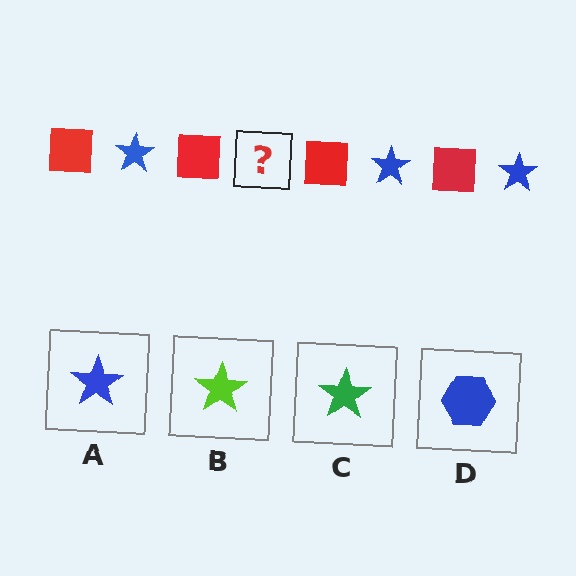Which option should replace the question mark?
Option A.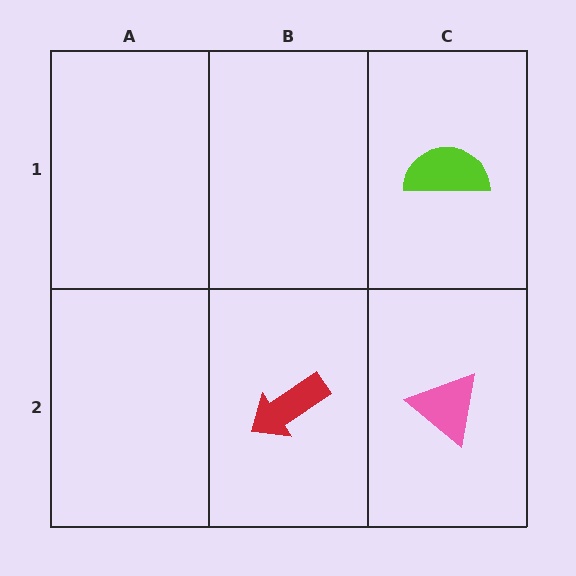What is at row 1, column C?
A lime semicircle.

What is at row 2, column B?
A red arrow.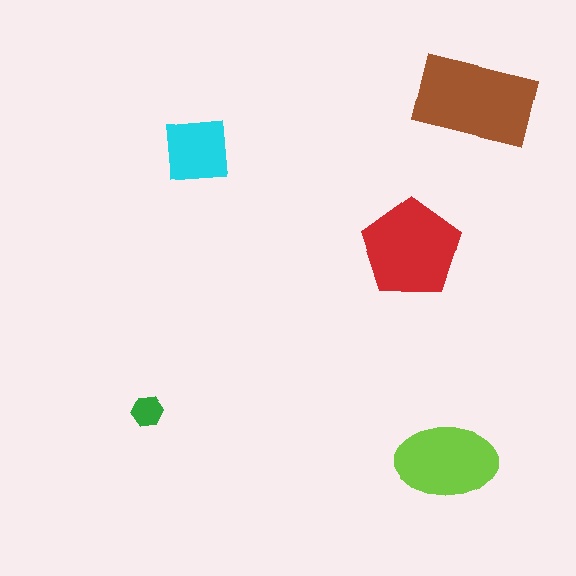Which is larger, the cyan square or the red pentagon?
The red pentagon.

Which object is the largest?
The brown rectangle.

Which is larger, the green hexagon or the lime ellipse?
The lime ellipse.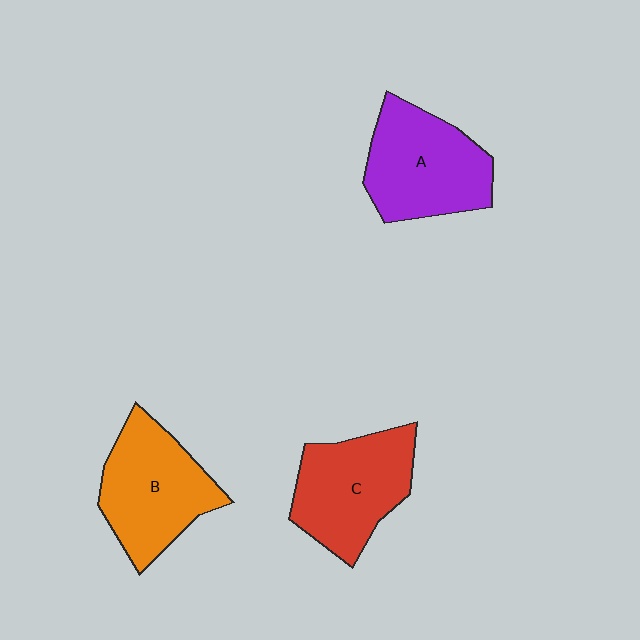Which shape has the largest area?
Shape B (orange).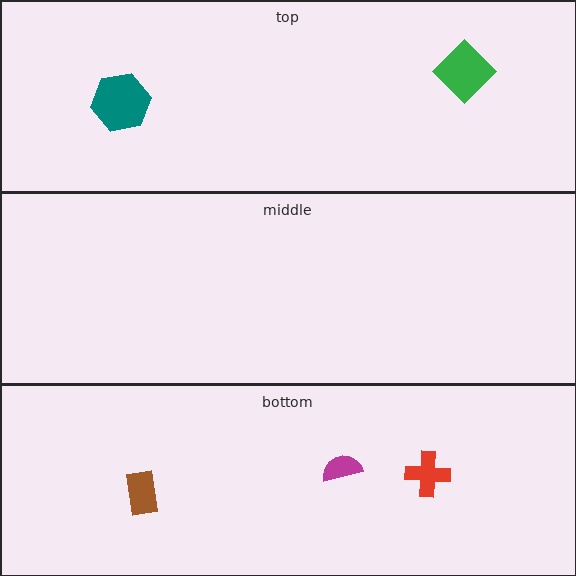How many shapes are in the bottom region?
3.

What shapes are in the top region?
The teal hexagon, the green diamond.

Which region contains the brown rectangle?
The bottom region.